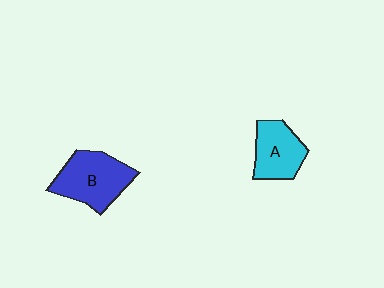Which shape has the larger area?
Shape B (blue).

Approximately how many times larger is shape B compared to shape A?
Approximately 1.3 times.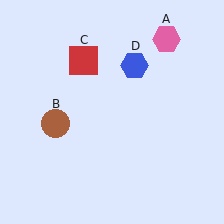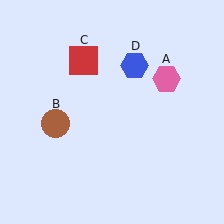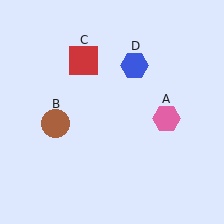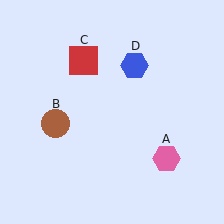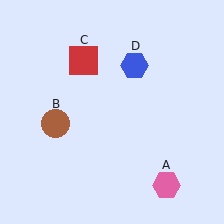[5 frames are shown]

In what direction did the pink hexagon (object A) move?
The pink hexagon (object A) moved down.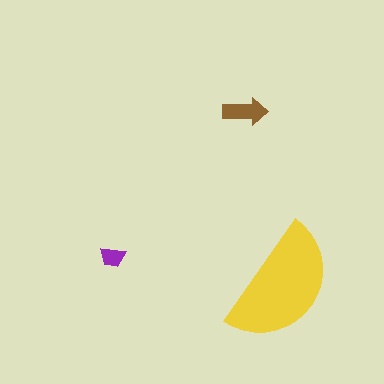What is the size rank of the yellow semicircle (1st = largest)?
1st.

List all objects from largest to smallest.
The yellow semicircle, the brown arrow, the purple trapezoid.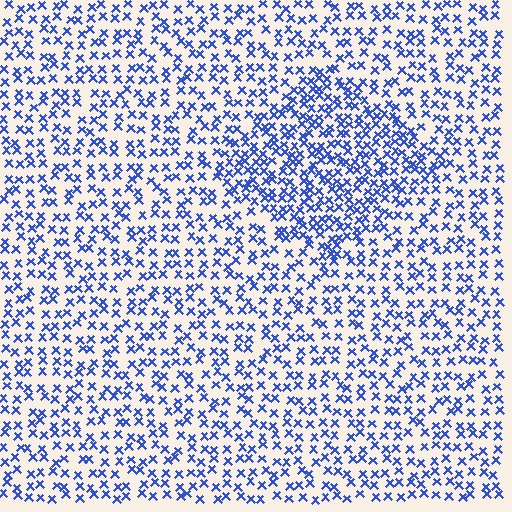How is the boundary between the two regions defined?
The boundary is defined by a change in element density (approximately 1.7x ratio). All elements are the same color, size, and shape.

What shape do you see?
I see a diamond.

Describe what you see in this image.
The image contains small blue elements arranged at two different densities. A diamond-shaped region is visible where the elements are more densely packed than the surrounding area.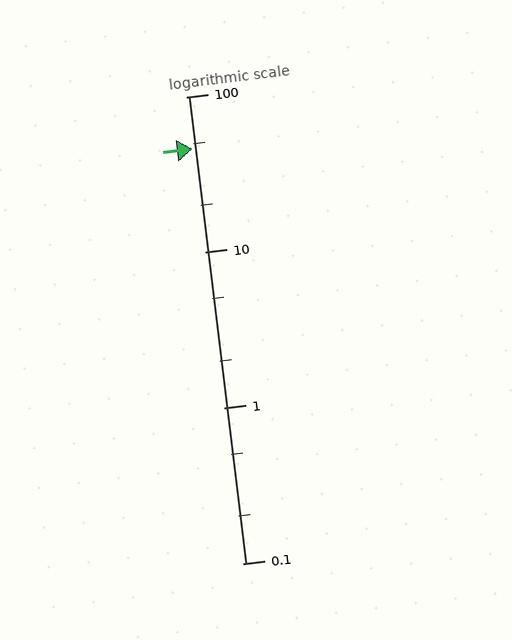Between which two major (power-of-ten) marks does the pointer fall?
The pointer is between 10 and 100.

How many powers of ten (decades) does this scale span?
The scale spans 3 decades, from 0.1 to 100.